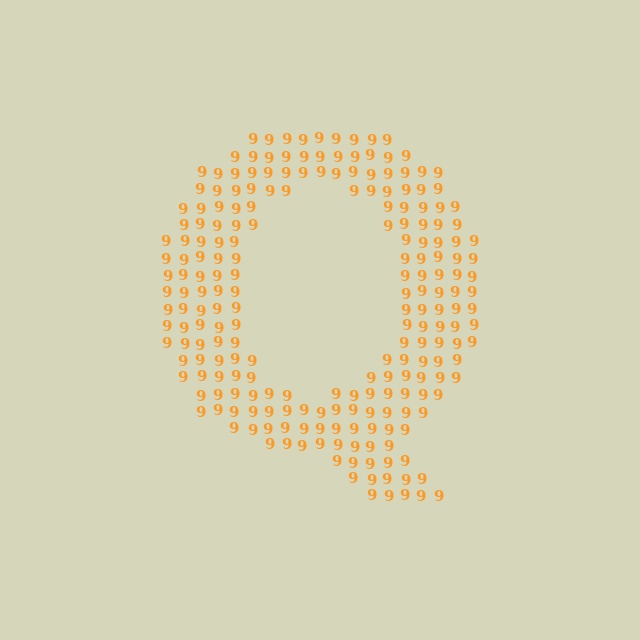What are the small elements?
The small elements are digit 9's.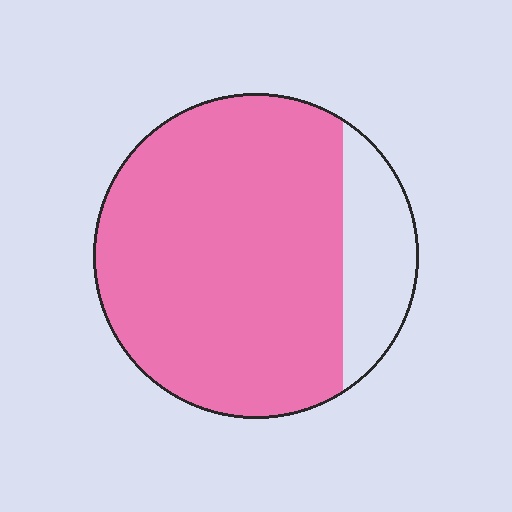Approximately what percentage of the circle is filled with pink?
Approximately 80%.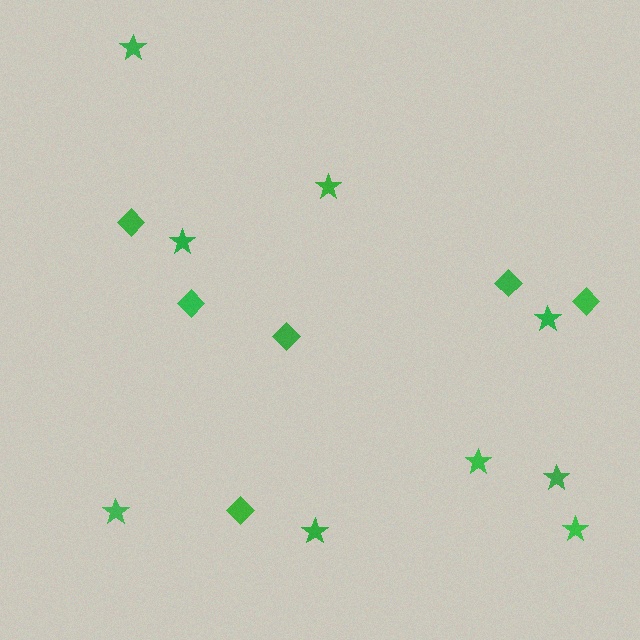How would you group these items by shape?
There are 2 groups: one group of diamonds (6) and one group of stars (9).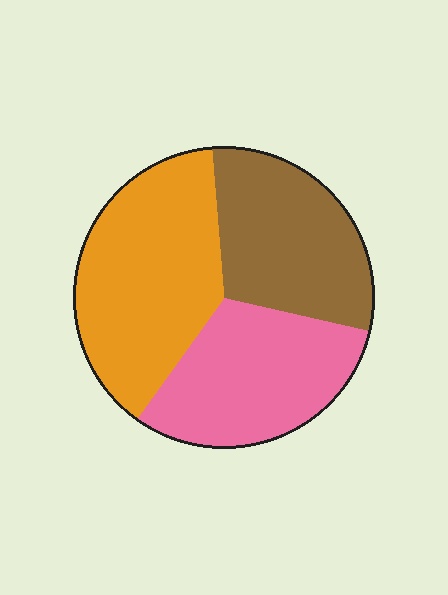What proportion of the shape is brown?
Brown covers around 30% of the shape.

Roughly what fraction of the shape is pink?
Pink takes up about one third (1/3) of the shape.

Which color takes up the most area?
Orange, at roughly 40%.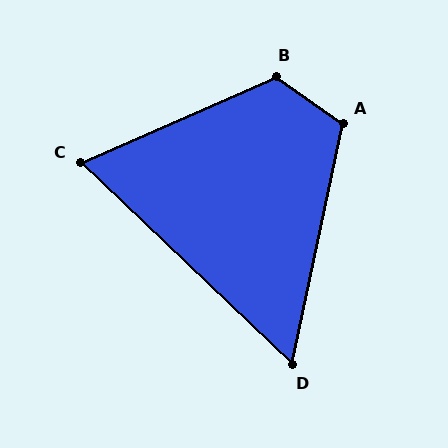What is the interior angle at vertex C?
Approximately 67 degrees (acute).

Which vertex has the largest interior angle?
B, at approximately 122 degrees.